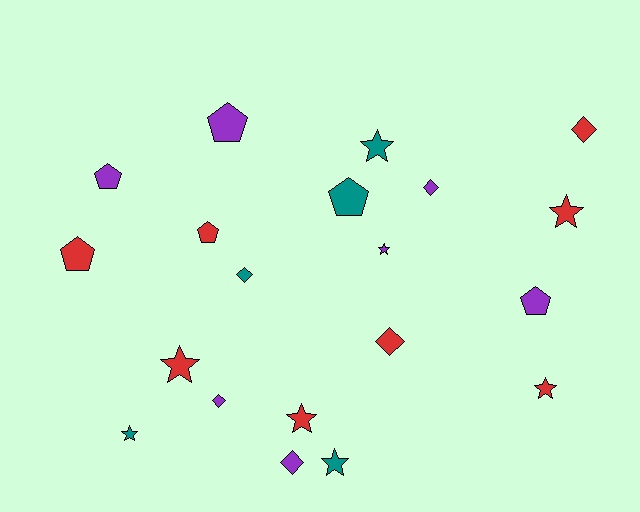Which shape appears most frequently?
Star, with 8 objects.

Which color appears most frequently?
Red, with 8 objects.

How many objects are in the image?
There are 20 objects.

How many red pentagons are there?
There are 2 red pentagons.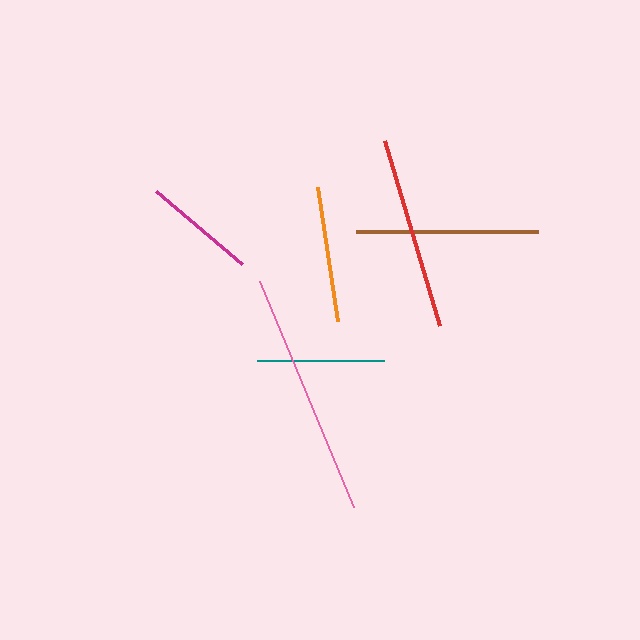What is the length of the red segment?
The red segment is approximately 193 pixels long.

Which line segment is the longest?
The pink line is the longest at approximately 244 pixels.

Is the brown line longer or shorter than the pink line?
The pink line is longer than the brown line.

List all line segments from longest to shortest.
From longest to shortest: pink, red, brown, orange, teal, magenta.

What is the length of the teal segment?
The teal segment is approximately 128 pixels long.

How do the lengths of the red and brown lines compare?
The red and brown lines are approximately the same length.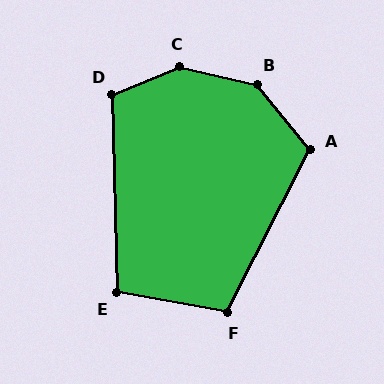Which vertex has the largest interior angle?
C, at approximately 144 degrees.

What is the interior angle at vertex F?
Approximately 107 degrees (obtuse).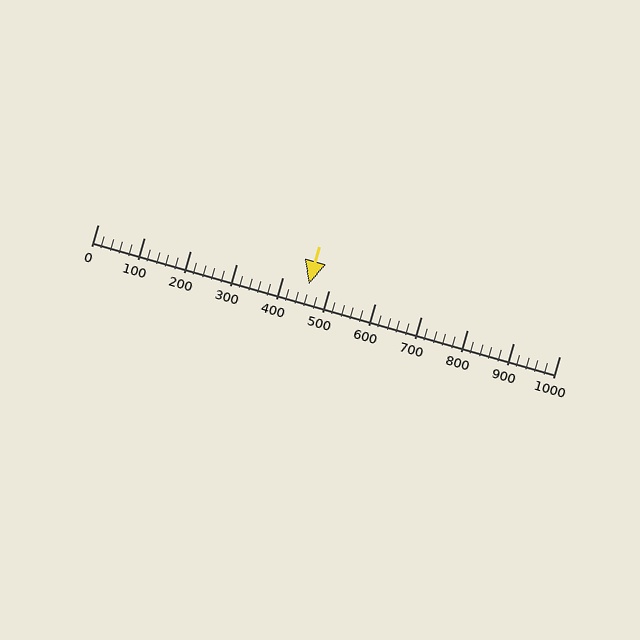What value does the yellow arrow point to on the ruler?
The yellow arrow points to approximately 457.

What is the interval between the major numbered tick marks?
The major tick marks are spaced 100 units apart.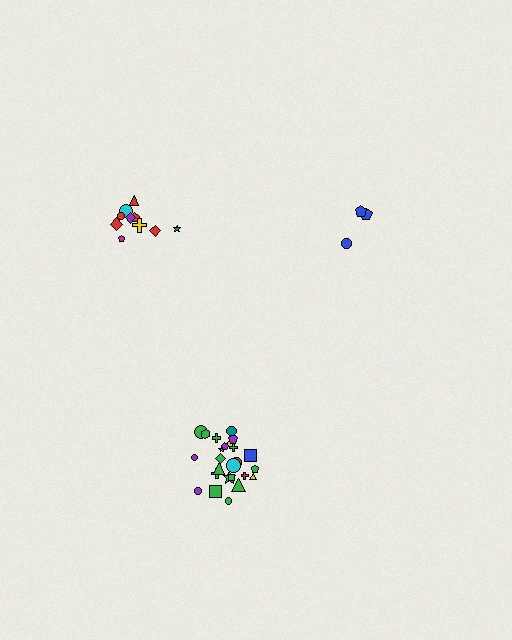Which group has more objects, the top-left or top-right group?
The top-left group.